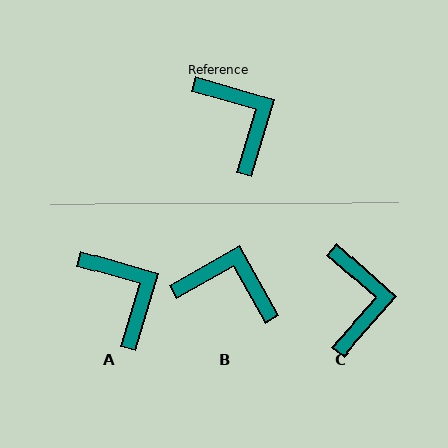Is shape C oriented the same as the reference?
No, it is off by about 25 degrees.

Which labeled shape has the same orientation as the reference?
A.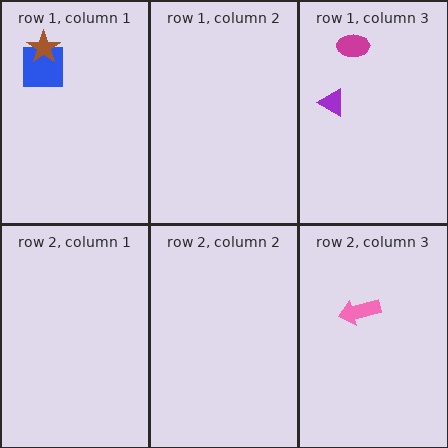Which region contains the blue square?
The row 1, column 1 region.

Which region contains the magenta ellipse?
The row 1, column 3 region.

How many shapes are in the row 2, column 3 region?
1.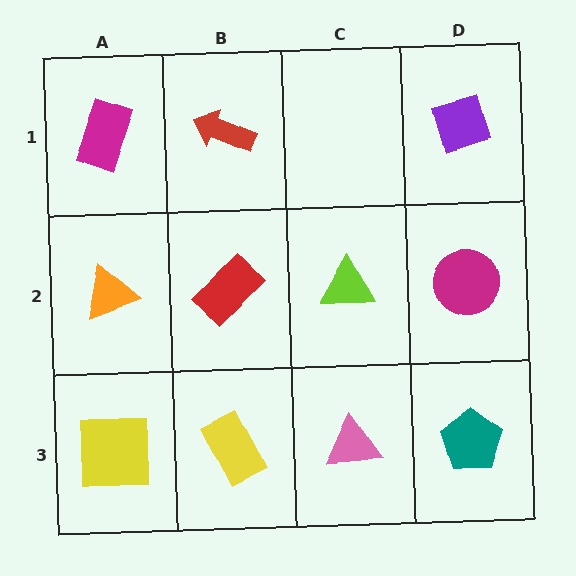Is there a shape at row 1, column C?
No, that cell is empty.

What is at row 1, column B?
A red arrow.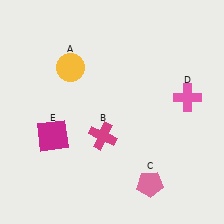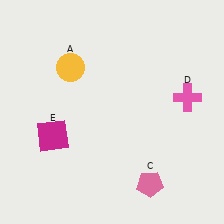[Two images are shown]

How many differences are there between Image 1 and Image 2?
There is 1 difference between the two images.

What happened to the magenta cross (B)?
The magenta cross (B) was removed in Image 2. It was in the bottom-left area of Image 1.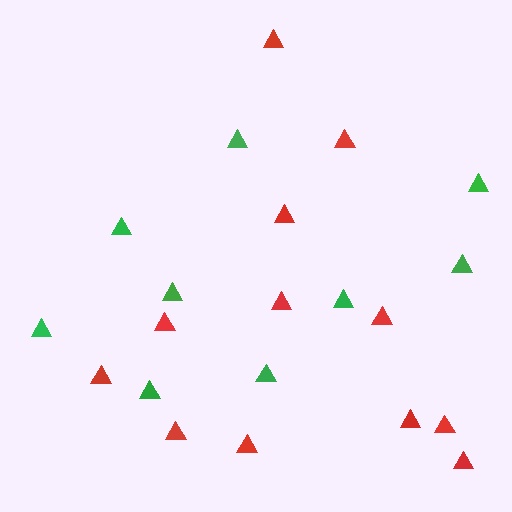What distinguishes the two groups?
There are 2 groups: one group of red triangles (12) and one group of green triangles (9).